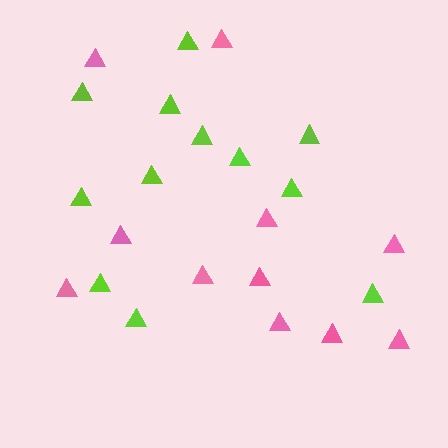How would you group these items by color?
There are 2 groups: one group of lime triangles (12) and one group of pink triangles (11).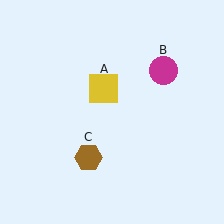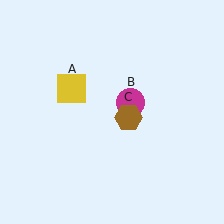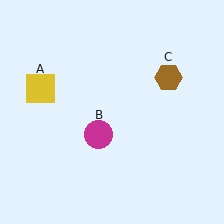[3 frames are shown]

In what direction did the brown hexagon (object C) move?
The brown hexagon (object C) moved up and to the right.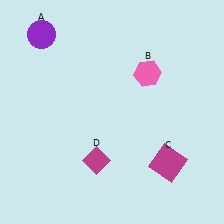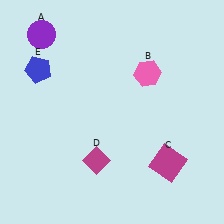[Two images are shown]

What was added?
A blue pentagon (E) was added in Image 2.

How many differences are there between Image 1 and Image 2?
There is 1 difference between the two images.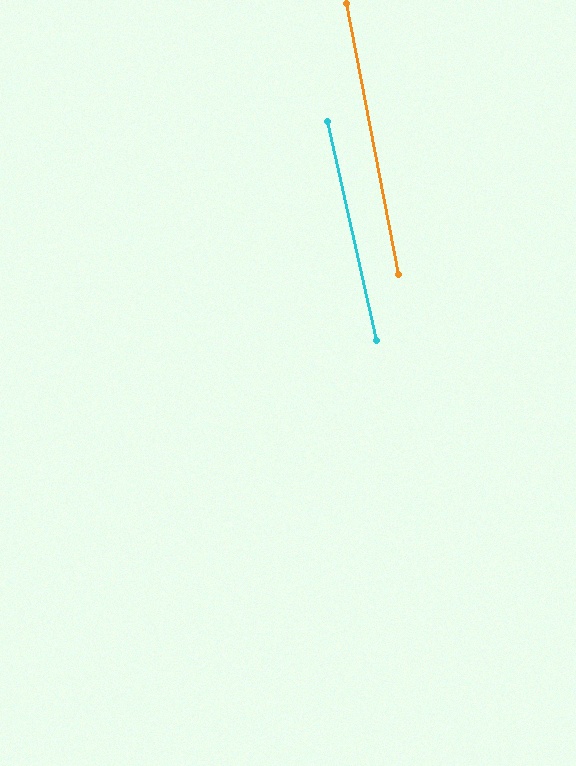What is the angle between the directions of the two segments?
Approximately 2 degrees.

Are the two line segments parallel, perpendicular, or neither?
Parallel — their directions differ by only 1.8°.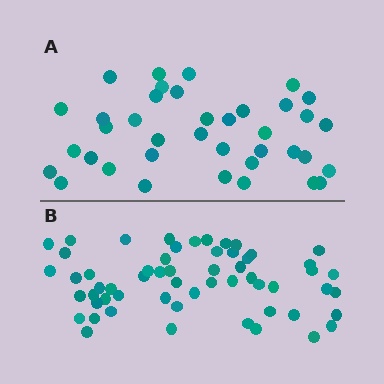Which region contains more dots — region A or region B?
Region B (the bottom region) has more dots.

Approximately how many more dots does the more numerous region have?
Region B has approximately 20 more dots than region A.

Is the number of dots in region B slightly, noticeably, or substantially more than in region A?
Region B has substantially more. The ratio is roughly 1.5 to 1.